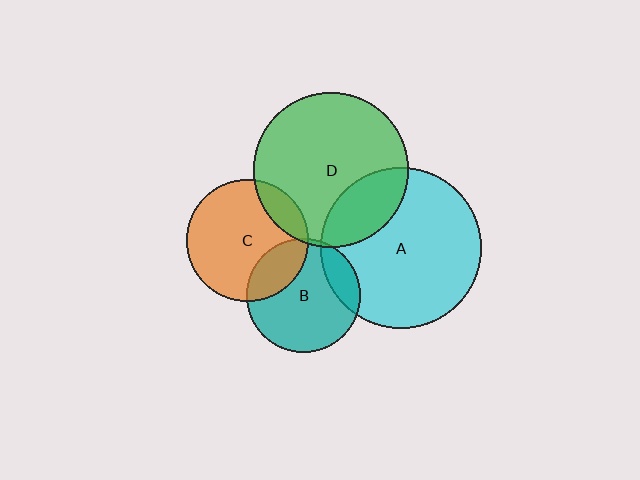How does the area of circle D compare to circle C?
Approximately 1.6 times.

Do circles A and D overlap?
Yes.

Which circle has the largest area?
Circle A (cyan).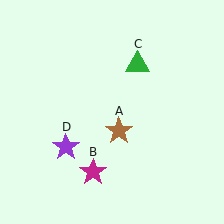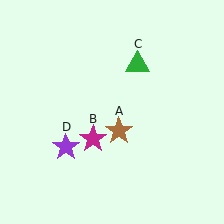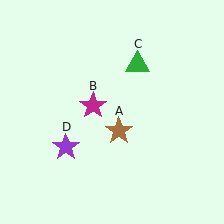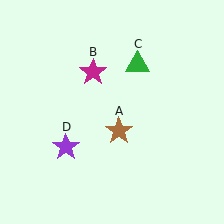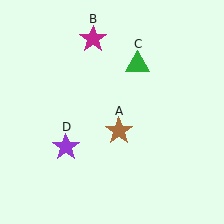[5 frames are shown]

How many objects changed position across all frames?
1 object changed position: magenta star (object B).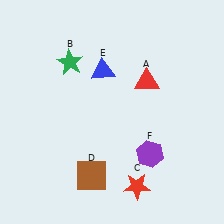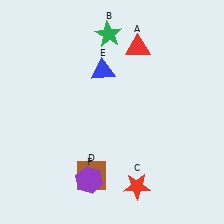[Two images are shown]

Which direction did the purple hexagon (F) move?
The purple hexagon (F) moved left.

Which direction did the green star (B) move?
The green star (B) moved right.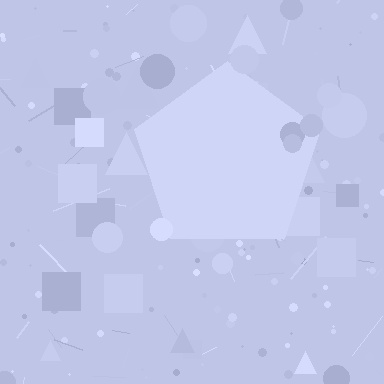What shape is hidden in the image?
A pentagon is hidden in the image.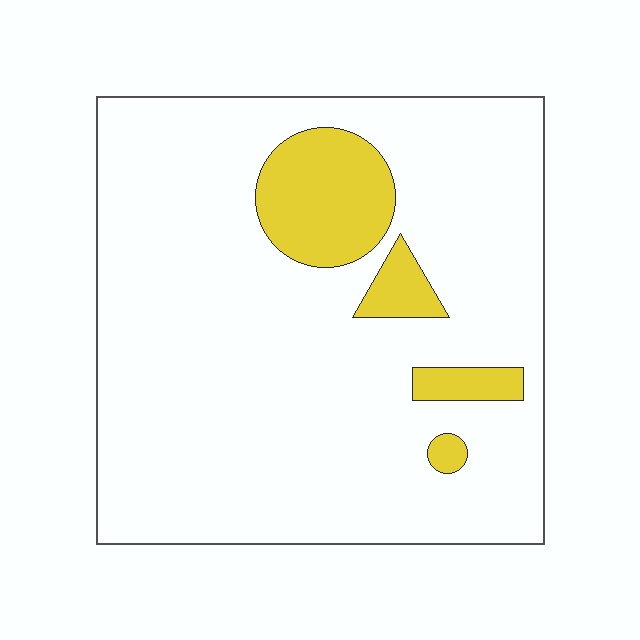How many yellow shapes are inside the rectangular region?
4.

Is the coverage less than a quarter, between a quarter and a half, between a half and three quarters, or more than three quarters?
Less than a quarter.